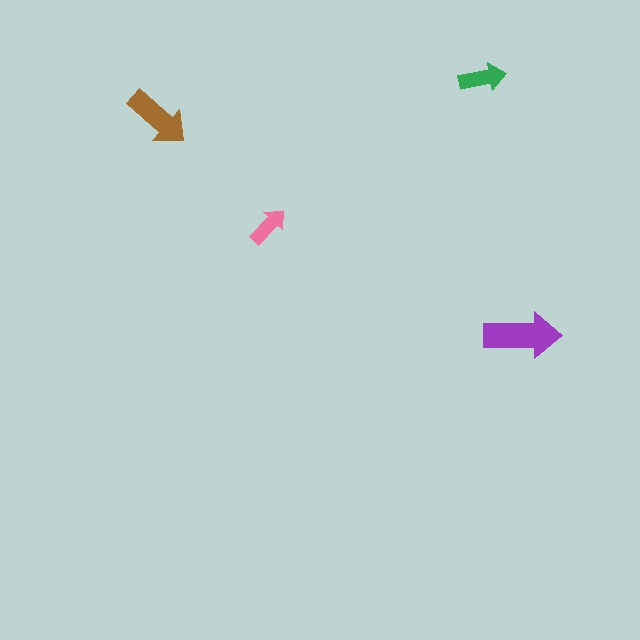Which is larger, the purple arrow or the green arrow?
The purple one.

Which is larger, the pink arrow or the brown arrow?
The brown one.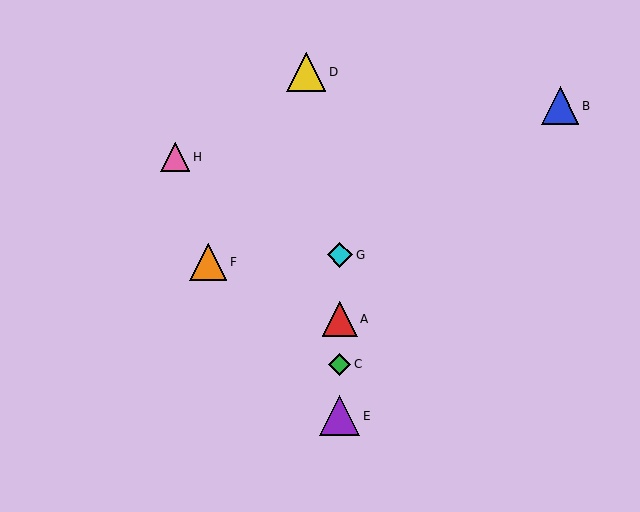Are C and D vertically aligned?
No, C is at x≈340 and D is at x≈306.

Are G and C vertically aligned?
Yes, both are at x≈340.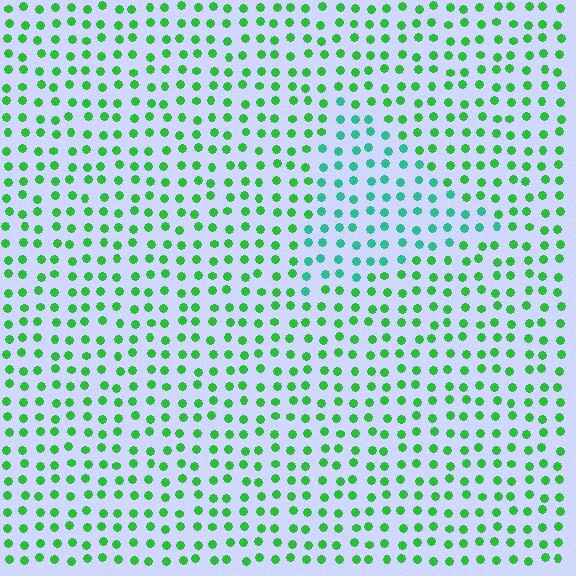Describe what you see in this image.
The image is filled with small green elements in a uniform arrangement. A triangle-shaped region is visible where the elements are tinted to a slightly different hue, forming a subtle color boundary.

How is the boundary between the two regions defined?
The boundary is defined purely by a slight shift in hue (about 37 degrees). Spacing, size, and orientation are identical on both sides.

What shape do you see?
I see a triangle.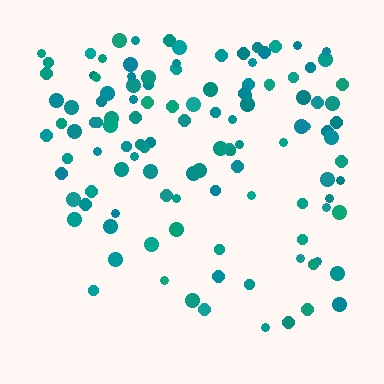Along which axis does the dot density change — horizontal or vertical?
Vertical.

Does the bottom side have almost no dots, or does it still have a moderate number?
Still a moderate number, just noticeably fewer than the top.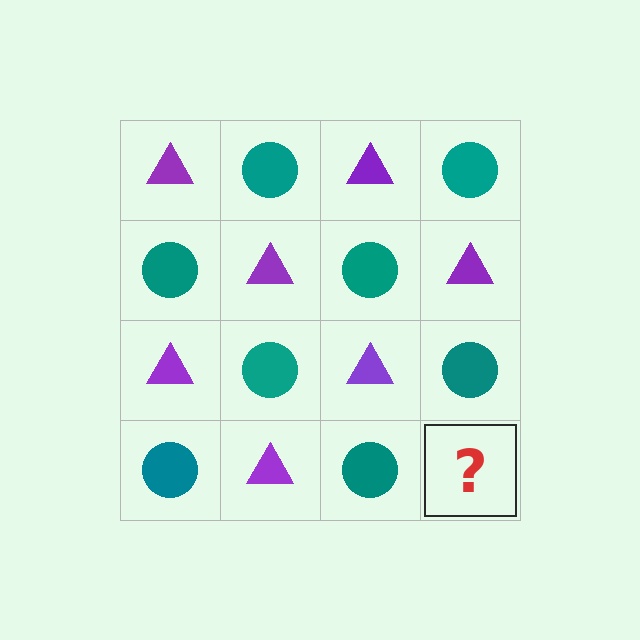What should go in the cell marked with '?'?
The missing cell should contain a purple triangle.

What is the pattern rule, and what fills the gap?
The rule is that it alternates purple triangle and teal circle in a checkerboard pattern. The gap should be filled with a purple triangle.